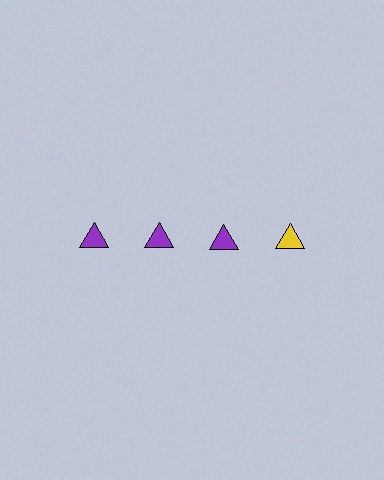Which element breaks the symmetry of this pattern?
The yellow triangle in the top row, second from right column breaks the symmetry. All other shapes are purple triangles.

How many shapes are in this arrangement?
There are 4 shapes arranged in a grid pattern.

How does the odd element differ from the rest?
It has a different color: yellow instead of purple.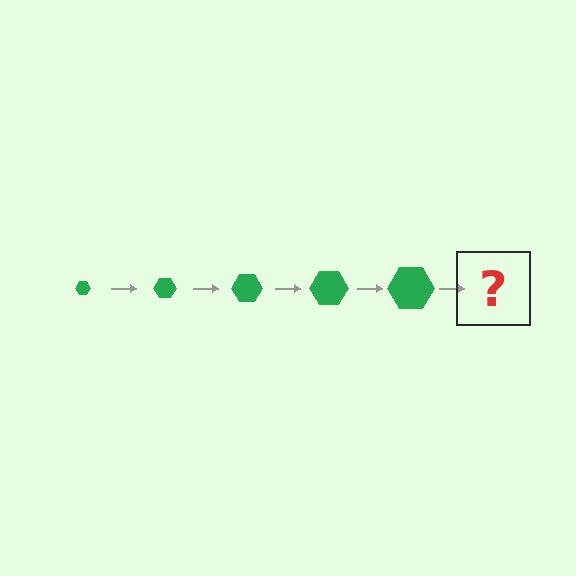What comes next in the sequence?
The next element should be a green hexagon, larger than the previous one.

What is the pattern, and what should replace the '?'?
The pattern is that the hexagon gets progressively larger each step. The '?' should be a green hexagon, larger than the previous one.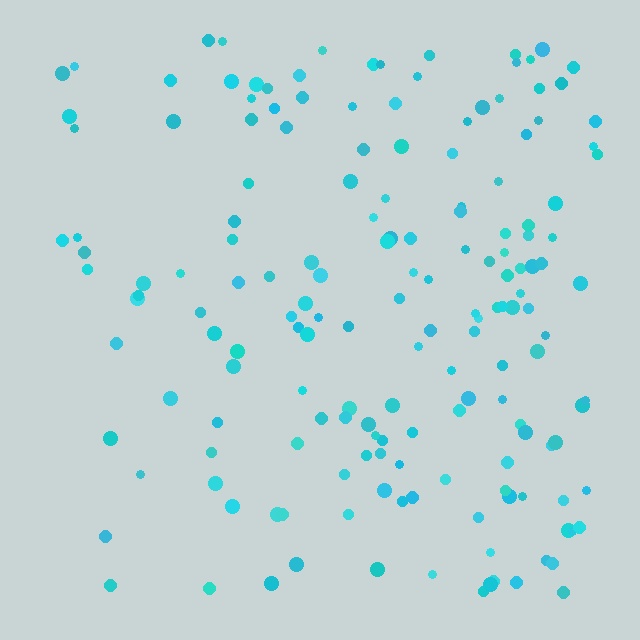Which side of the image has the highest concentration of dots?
The right.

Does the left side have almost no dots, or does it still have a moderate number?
Still a moderate number, just noticeably fewer than the right.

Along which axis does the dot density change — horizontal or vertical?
Horizontal.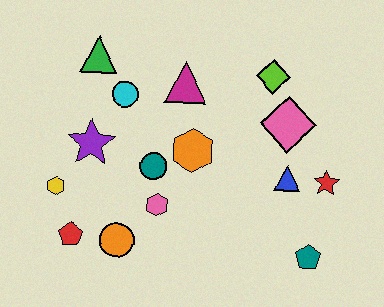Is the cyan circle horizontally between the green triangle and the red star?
Yes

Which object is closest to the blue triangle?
The red star is closest to the blue triangle.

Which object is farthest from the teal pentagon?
The green triangle is farthest from the teal pentagon.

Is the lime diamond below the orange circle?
No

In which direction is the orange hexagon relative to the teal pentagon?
The orange hexagon is to the left of the teal pentagon.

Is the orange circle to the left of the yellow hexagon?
No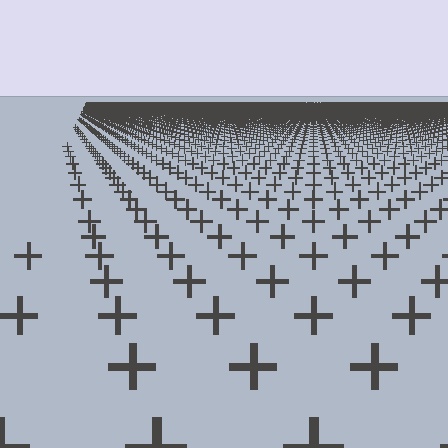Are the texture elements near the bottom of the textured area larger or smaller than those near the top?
Larger. Near the bottom, elements are closer to the viewer and appear at a bigger on-screen size.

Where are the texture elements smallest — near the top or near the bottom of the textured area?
Near the top.